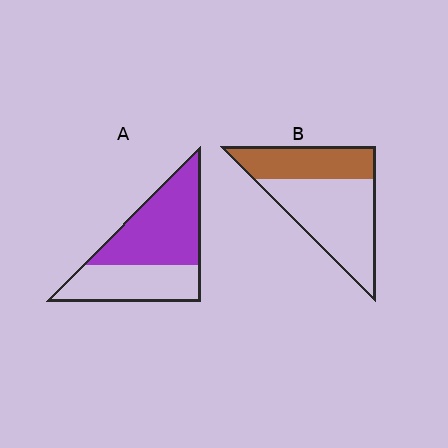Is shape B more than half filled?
No.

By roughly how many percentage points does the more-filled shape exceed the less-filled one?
By roughly 20 percentage points (A over B).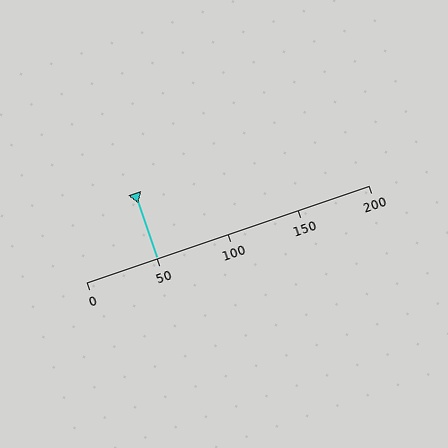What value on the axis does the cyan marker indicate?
The marker indicates approximately 50.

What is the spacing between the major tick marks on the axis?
The major ticks are spaced 50 apart.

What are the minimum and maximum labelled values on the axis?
The axis runs from 0 to 200.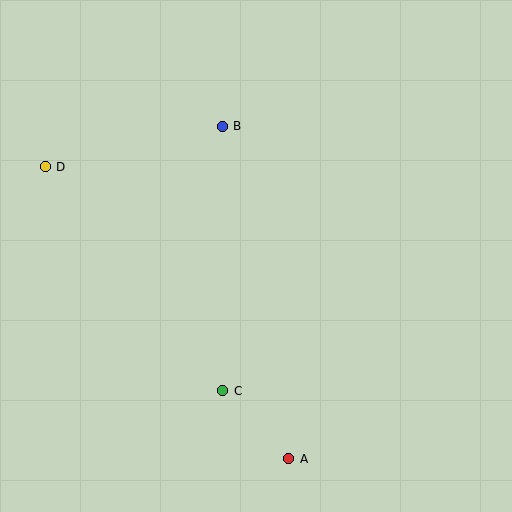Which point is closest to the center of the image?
Point B at (222, 126) is closest to the center.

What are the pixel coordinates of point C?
Point C is at (223, 391).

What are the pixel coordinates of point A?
Point A is at (289, 459).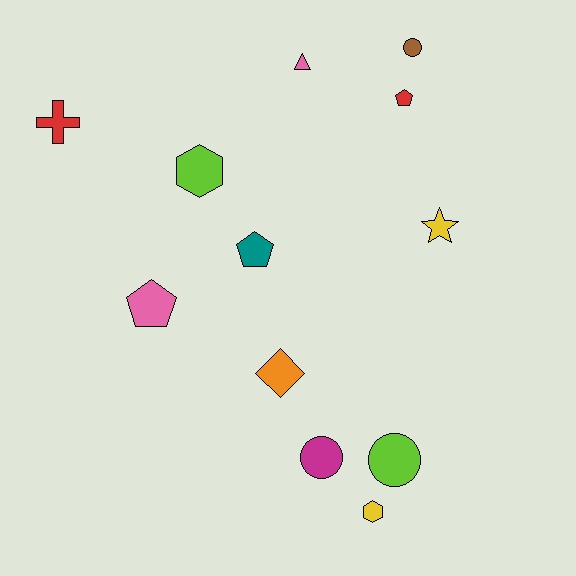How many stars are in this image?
There is 1 star.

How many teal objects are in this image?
There is 1 teal object.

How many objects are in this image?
There are 12 objects.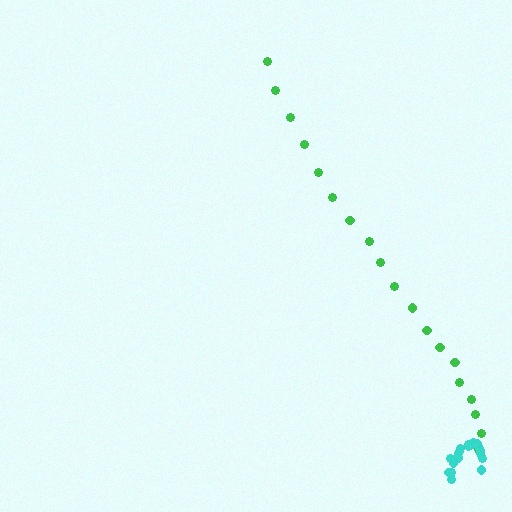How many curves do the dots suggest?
There are 2 distinct paths.